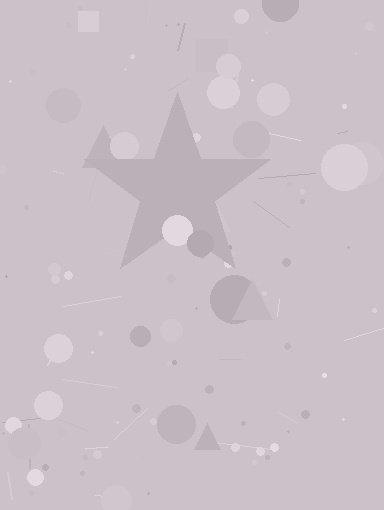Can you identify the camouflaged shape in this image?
The camouflaged shape is a star.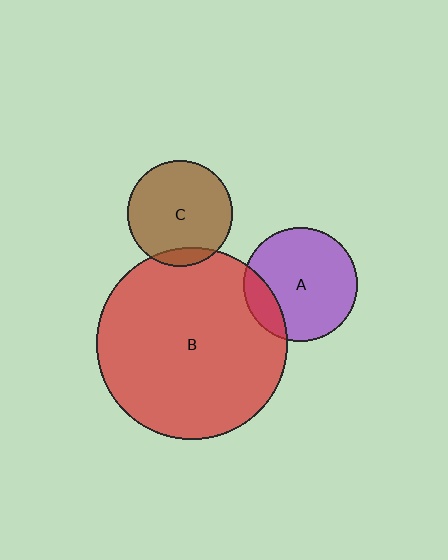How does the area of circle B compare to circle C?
Approximately 3.3 times.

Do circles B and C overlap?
Yes.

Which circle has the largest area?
Circle B (red).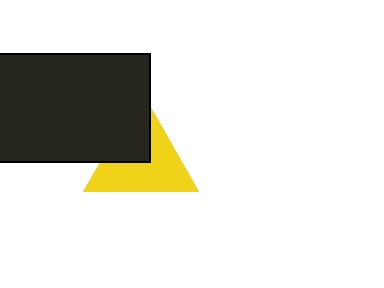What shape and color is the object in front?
The object in front is a black rectangle.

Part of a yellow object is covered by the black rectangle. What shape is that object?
It is a triangle.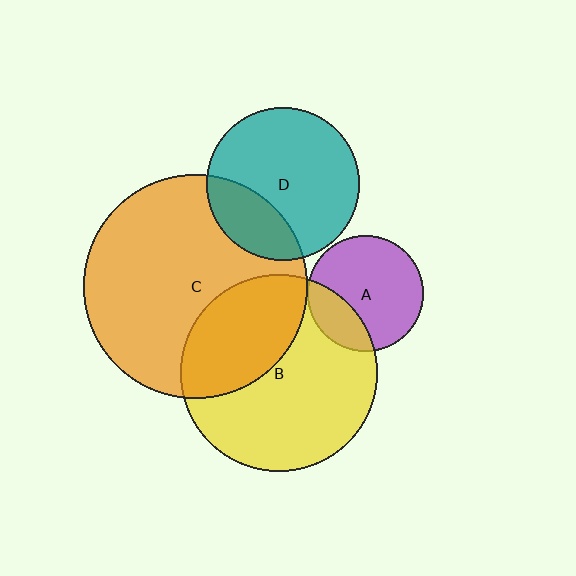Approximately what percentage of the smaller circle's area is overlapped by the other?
Approximately 35%.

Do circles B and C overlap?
Yes.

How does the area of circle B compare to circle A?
Approximately 2.9 times.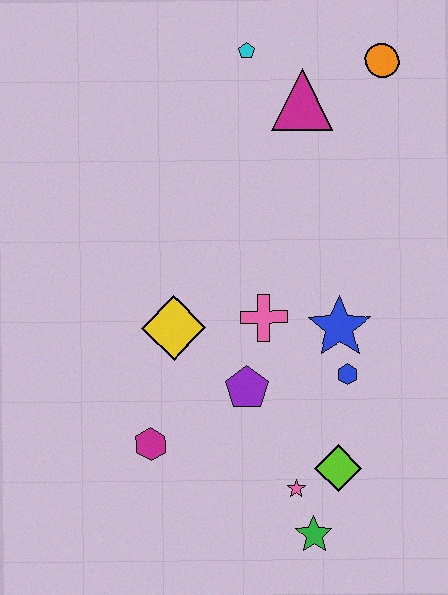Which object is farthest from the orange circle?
The green star is farthest from the orange circle.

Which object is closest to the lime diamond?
The pink star is closest to the lime diamond.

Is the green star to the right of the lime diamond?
No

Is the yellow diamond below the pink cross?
Yes